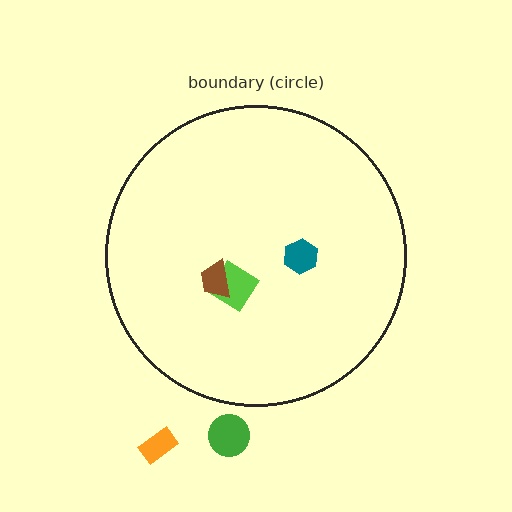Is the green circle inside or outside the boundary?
Outside.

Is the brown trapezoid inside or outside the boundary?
Inside.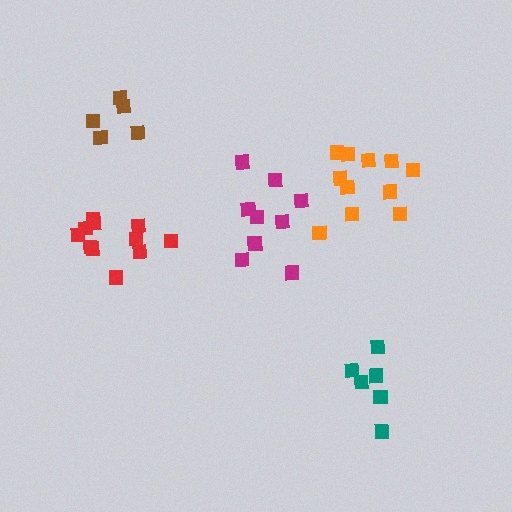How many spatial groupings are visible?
There are 5 spatial groupings.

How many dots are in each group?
Group 1: 11 dots, Group 2: 9 dots, Group 3: 6 dots, Group 4: 5 dots, Group 5: 11 dots (42 total).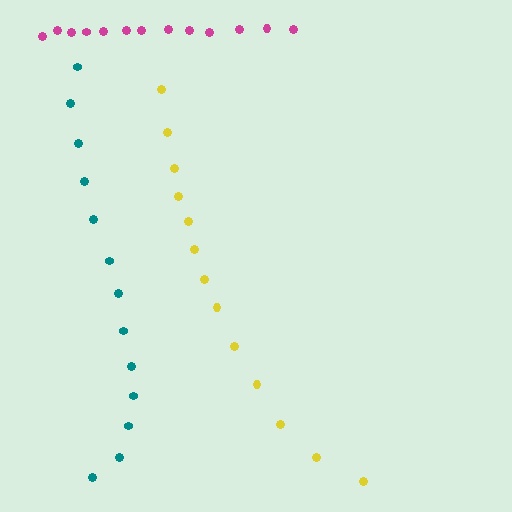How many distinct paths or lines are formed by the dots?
There are 3 distinct paths.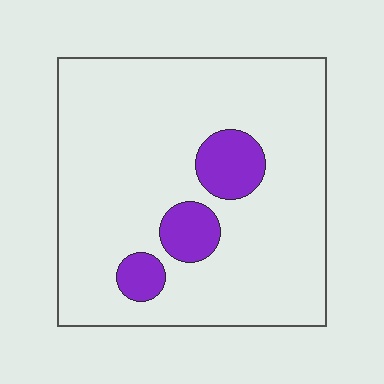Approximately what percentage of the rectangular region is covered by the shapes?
Approximately 10%.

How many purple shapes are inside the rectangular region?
3.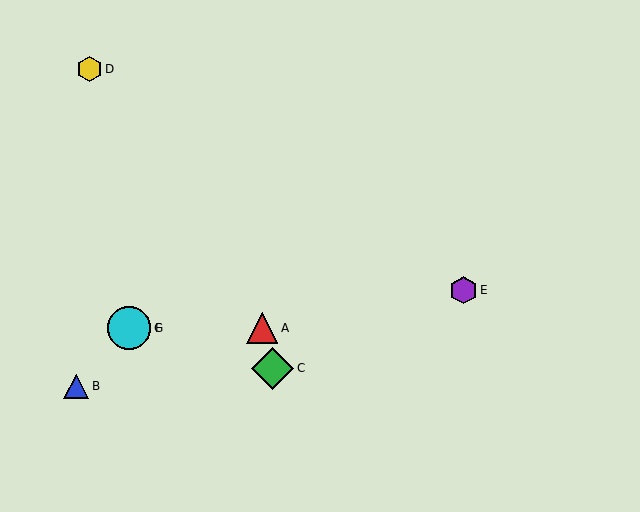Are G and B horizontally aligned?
No, G is at y≈328 and B is at y≈386.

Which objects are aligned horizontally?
Objects A, F, G are aligned horizontally.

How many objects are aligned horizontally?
3 objects (A, F, G) are aligned horizontally.